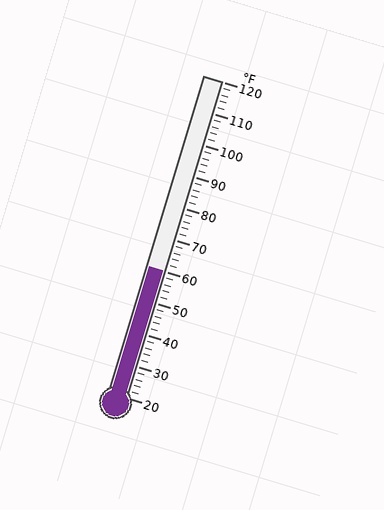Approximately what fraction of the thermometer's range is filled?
The thermometer is filled to approximately 40% of its range.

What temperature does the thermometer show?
The thermometer shows approximately 60°F.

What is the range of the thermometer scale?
The thermometer scale ranges from 20°F to 120°F.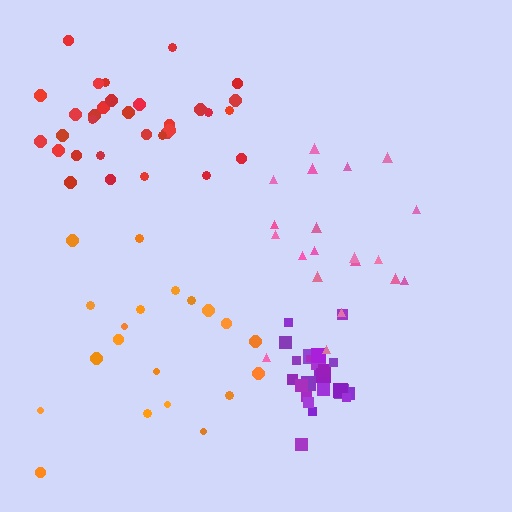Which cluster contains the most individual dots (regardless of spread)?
Red (32).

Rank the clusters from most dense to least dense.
purple, red, pink, orange.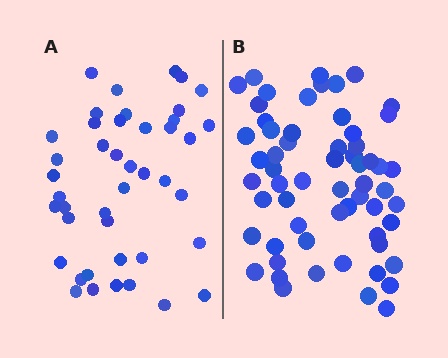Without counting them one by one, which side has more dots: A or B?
Region B (the right region) has more dots.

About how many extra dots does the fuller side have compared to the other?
Region B has approximately 15 more dots than region A.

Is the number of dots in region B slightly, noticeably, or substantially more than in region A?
Region B has noticeably more, but not dramatically so. The ratio is roughly 1.4 to 1.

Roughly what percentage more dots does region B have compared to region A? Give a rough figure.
About 40% more.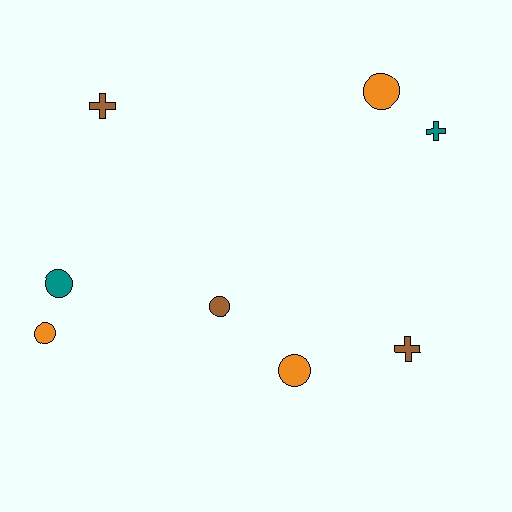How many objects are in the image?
There are 8 objects.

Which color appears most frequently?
Brown, with 3 objects.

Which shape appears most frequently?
Circle, with 5 objects.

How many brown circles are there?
There is 1 brown circle.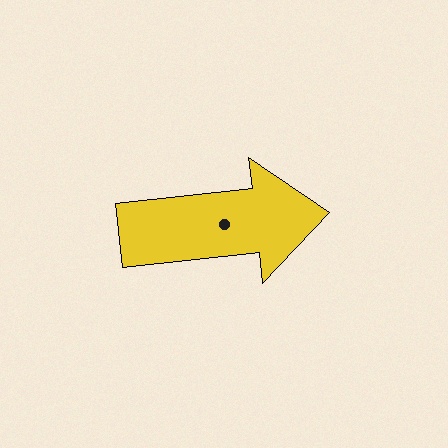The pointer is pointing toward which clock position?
Roughly 3 o'clock.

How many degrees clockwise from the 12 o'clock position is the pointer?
Approximately 84 degrees.